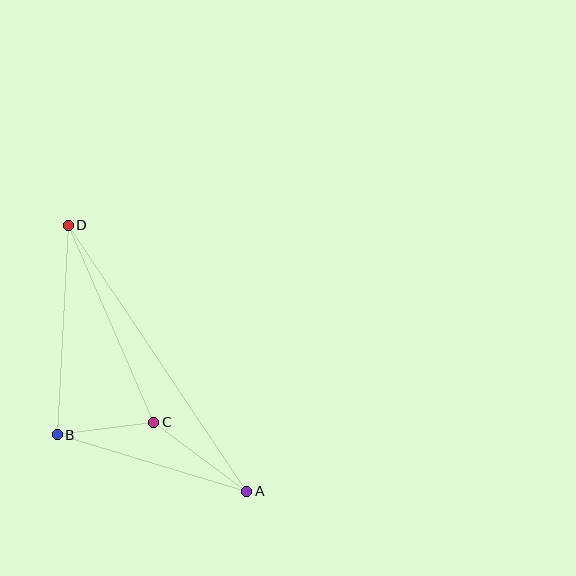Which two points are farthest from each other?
Points A and D are farthest from each other.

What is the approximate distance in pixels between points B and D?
The distance between B and D is approximately 210 pixels.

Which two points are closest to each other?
Points B and C are closest to each other.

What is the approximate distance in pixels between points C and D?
The distance between C and D is approximately 215 pixels.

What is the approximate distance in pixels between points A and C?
The distance between A and C is approximately 116 pixels.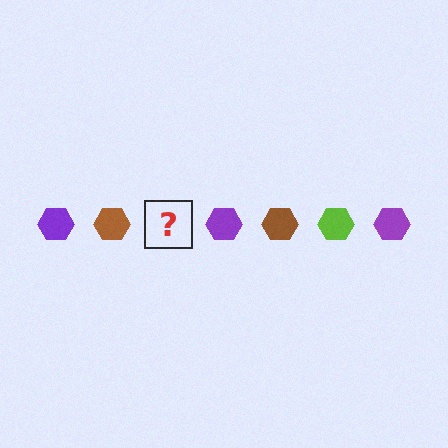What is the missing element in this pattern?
The missing element is a lime hexagon.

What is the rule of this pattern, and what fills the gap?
The rule is that the pattern cycles through purple, brown, lime hexagons. The gap should be filled with a lime hexagon.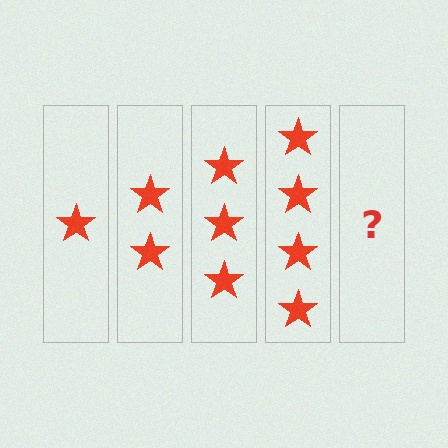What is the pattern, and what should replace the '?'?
The pattern is that each step adds one more star. The '?' should be 5 stars.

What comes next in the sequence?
The next element should be 5 stars.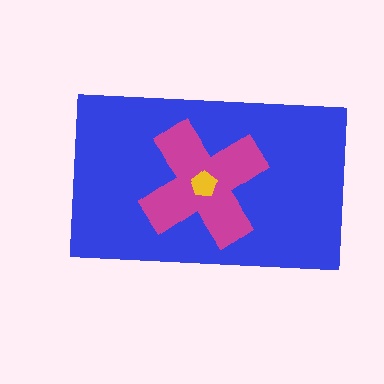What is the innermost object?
The yellow pentagon.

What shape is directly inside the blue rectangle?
The magenta cross.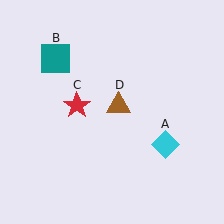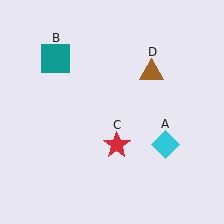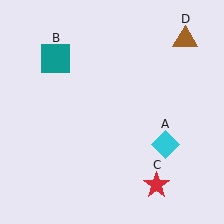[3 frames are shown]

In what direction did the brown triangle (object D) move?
The brown triangle (object D) moved up and to the right.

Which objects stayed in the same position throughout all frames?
Cyan diamond (object A) and teal square (object B) remained stationary.